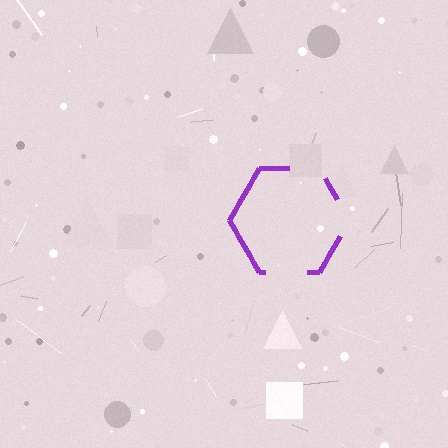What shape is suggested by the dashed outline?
The dashed outline suggests a hexagon.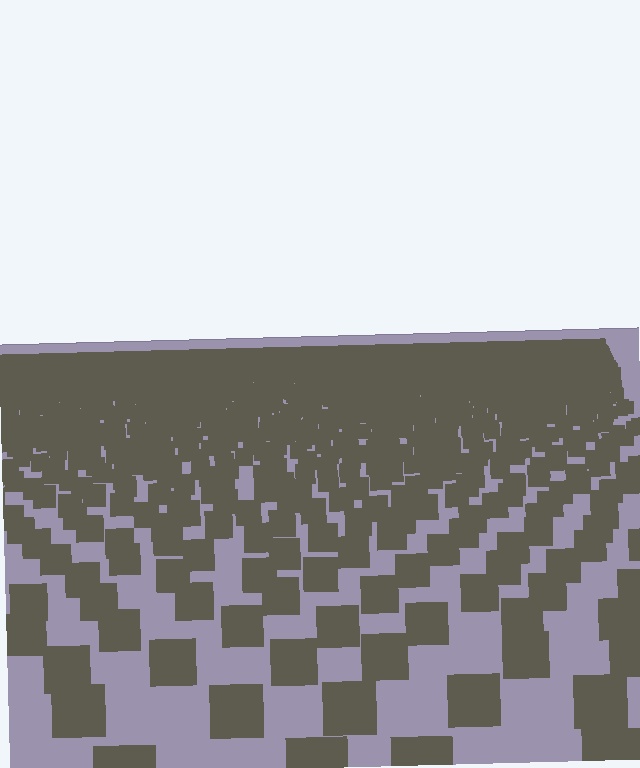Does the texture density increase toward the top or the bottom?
Density increases toward the top.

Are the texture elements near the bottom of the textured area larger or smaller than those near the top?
Larger. Near the bottom, elements are closer to the viewer and appear at a bigger on-screen size.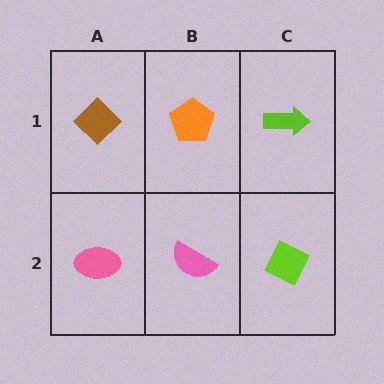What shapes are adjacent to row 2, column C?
A lime arrow (row 1, column C), a pink semicircle (row 2, column B).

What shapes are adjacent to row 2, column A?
A brown diamond (row 1, column A), a pink semicircle (row 2, column B).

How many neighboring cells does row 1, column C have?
2.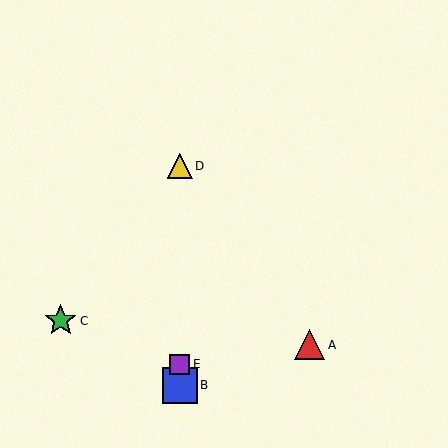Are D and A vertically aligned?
No, D is at x≈180 and A is at x≈310.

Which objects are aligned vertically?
Objects B, D, E are aligned vertically.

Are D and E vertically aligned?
Yes, both are at x≈180.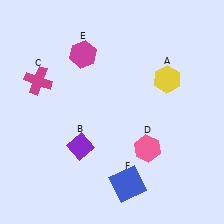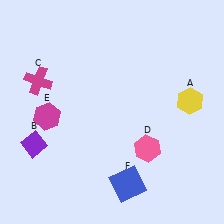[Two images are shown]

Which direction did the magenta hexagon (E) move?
The magenta hexagon (E) moved down.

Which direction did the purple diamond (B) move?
The purple diamond (B) moved left.